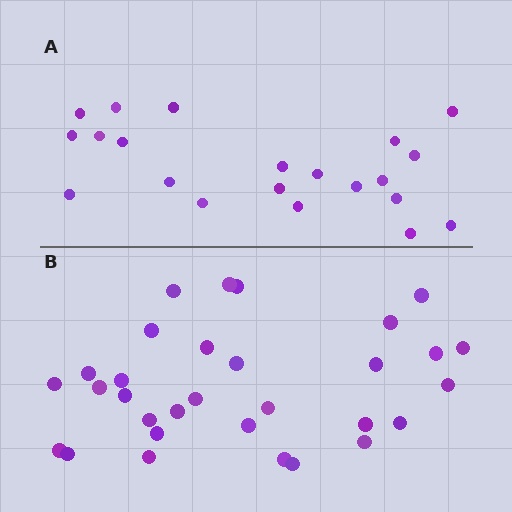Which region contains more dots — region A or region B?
Region B (the bottom region) has more dots.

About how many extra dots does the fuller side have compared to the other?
Region B has roughly 10 or so more dots than region A.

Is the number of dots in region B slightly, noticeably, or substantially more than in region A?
Region B has substantially more. The ratio is roughly 1.5 to 1.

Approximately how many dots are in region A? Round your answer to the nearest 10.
About 20 dots. (The exact count is 21, which rounds to 20.)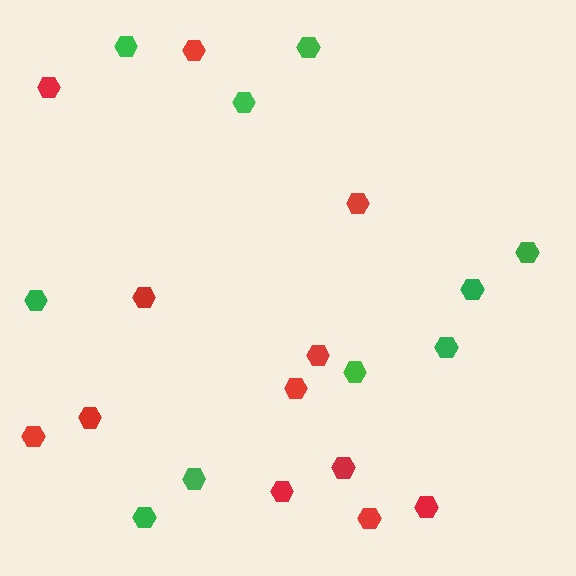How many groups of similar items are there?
There are 2 groups: one group of green hexagons (10) and one group of red hexagons (12).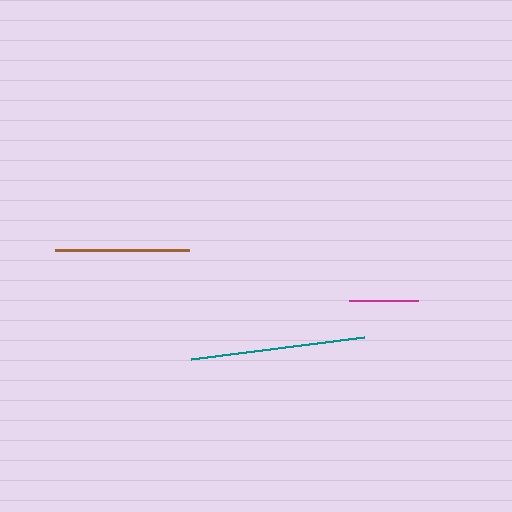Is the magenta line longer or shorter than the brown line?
The brown line is longer than the magenta line.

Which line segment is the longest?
The teal line is the longest at approximately 174 pixels.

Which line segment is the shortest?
The magenta line is the shortest at approximately 70 pixels.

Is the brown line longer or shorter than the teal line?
The teal line is longer than the brown line.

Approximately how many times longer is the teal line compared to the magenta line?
The teal line is approximately 2.5 times the length of the magenta line.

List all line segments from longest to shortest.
From longest to shortest: teal, brown, magenta.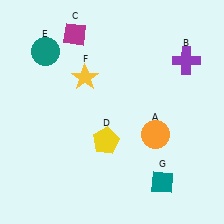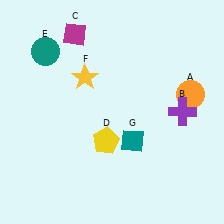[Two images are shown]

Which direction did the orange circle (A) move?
The orange circle (A) moved up.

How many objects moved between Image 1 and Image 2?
3 objects moved between the two images.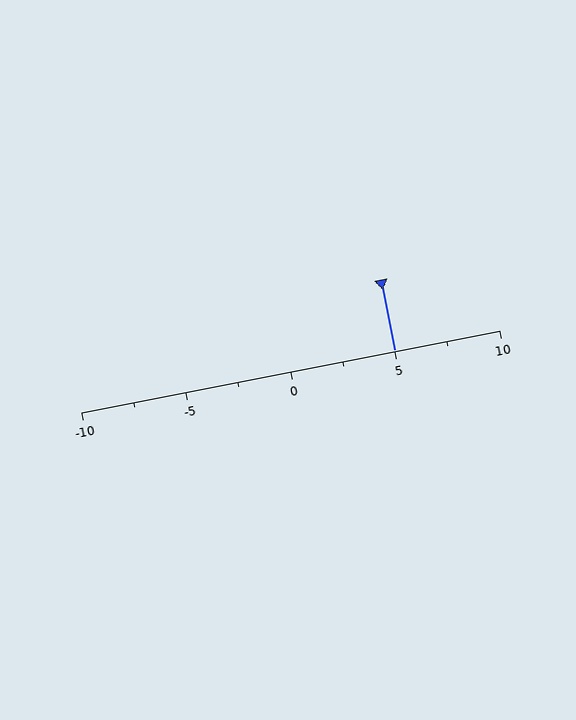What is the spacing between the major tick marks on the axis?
The major ticks are spaced 5 apart.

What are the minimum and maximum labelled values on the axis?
The axis runs from -10 to 10.